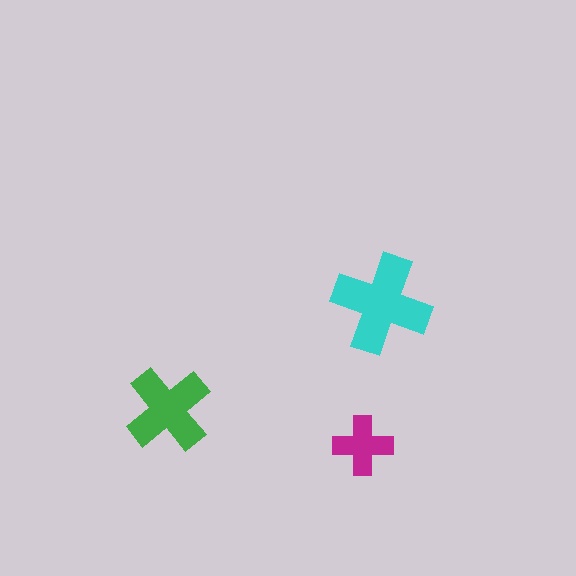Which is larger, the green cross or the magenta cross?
The green one.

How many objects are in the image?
There are 3 objects in the image.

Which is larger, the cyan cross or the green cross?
The cyan one.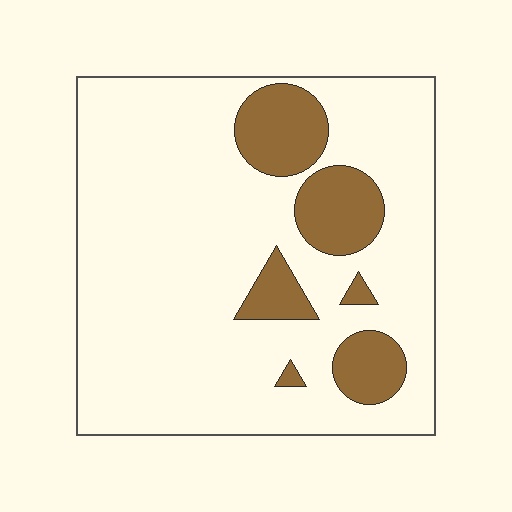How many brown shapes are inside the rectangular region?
6.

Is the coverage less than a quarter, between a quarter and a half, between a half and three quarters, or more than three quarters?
Less than a quarter.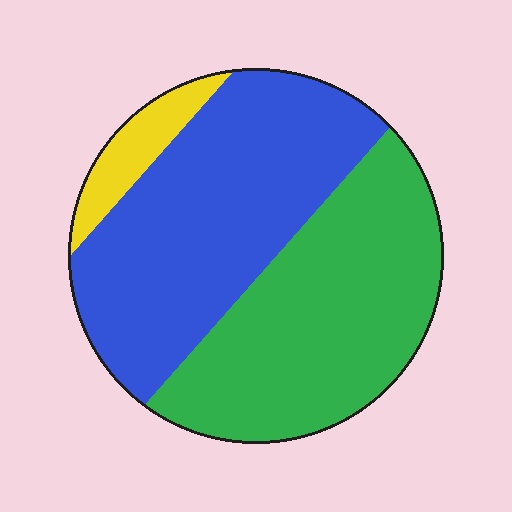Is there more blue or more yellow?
Blue.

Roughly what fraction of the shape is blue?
Blue covers 48% of the shape.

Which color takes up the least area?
Yellow, at roughly 10%.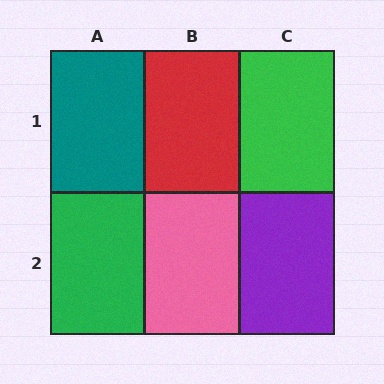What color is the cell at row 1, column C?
Green.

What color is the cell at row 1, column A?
Teal.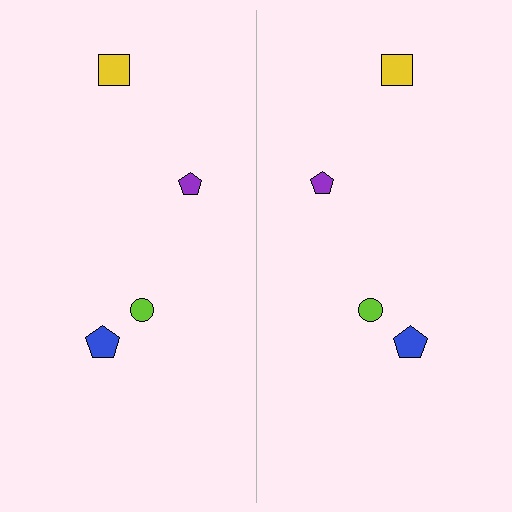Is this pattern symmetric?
Yes, this pattern has bilateral (reflection) symmetry.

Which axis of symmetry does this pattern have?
The pattern has a vertical axis of symmetry running through the center of the image.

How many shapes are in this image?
There are 8 shapes in this image.